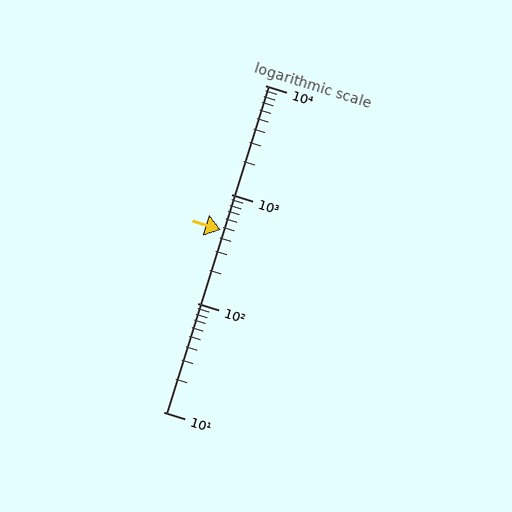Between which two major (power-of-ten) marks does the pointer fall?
The pointer is between 100 and 1000.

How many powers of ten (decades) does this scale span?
The scale spans 3 decades, from 10 to 10000.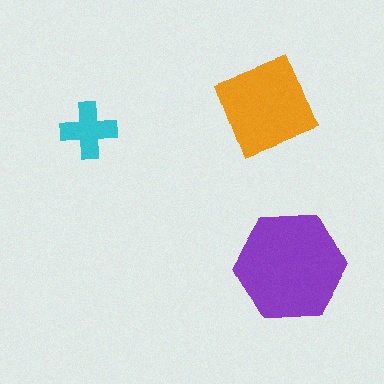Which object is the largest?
The purple hexagon.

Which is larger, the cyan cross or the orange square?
The orange square.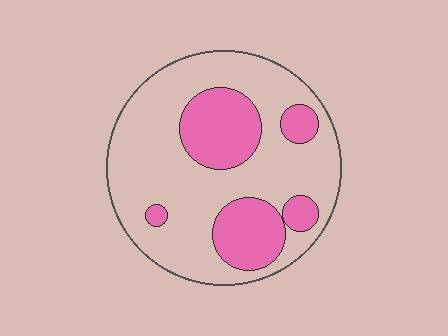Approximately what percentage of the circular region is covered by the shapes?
Approximately 30%.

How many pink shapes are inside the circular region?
5.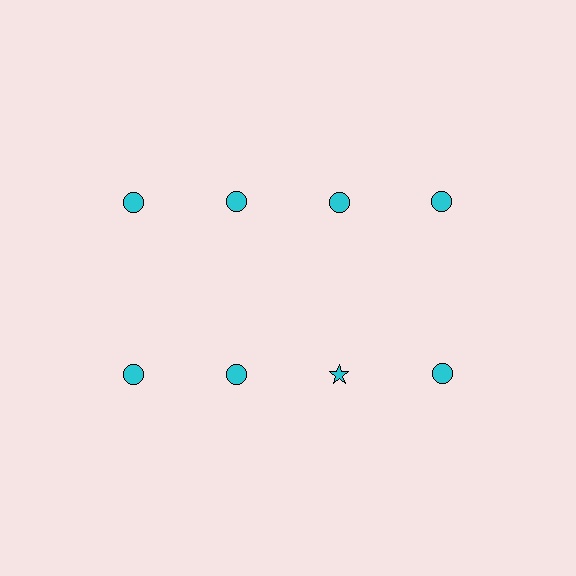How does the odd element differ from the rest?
It has a different shape: star instead of circle.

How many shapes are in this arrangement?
There are 8 shapes arranged in a grid pattern.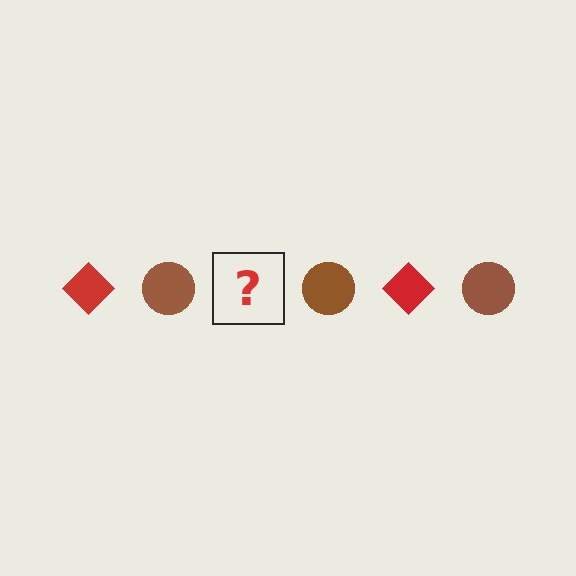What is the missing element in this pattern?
The missing element is a red diamond.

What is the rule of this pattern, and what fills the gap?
The rule is that the pattern alternates between red diamond and brown circle. The gap should be filled with a red diamond.